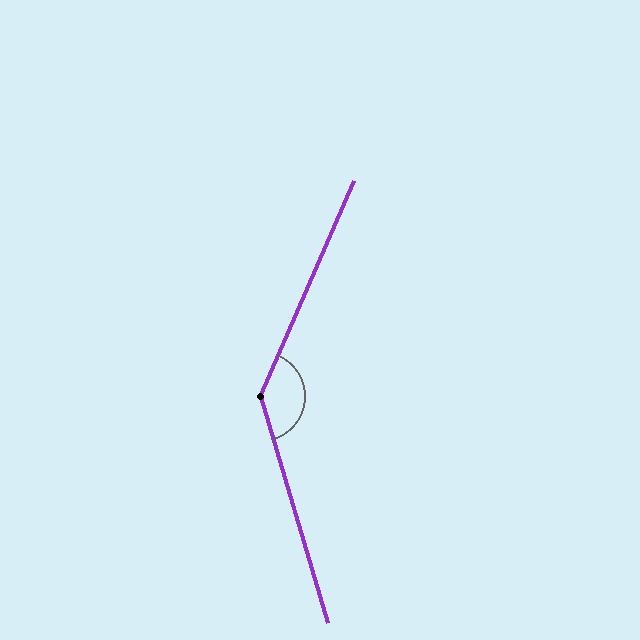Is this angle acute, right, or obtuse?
It is obtuse.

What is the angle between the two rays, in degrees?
Approximately 140 degrees.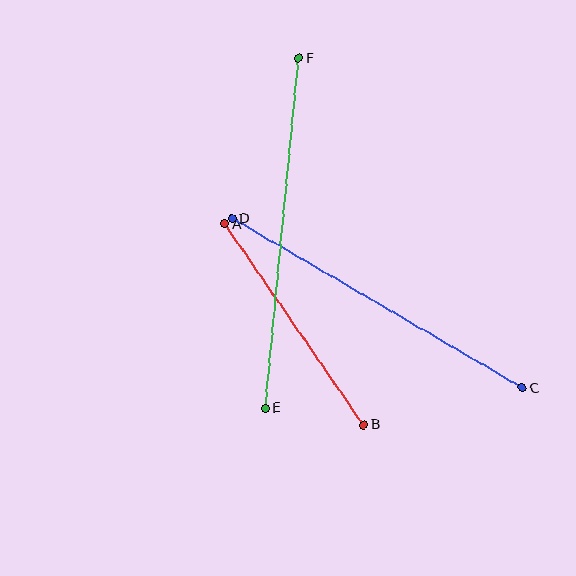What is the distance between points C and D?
The distance is approximately 336 pixels.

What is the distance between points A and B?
The distance is approximately 244 pixels.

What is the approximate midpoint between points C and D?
The midpoint is at approximately (377, 303) pixels.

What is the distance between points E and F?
The distance is approximately 352 pixels.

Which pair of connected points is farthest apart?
Points E and F are farthest apart.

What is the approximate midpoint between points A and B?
The midpoint is at approximately (294, 324) pixels.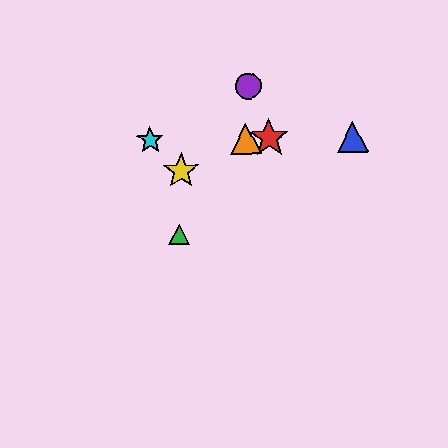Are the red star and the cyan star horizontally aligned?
Yes, both are at y≈138.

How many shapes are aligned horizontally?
4 shapes (the red star, the blue triangle, the orange triangle, the cyan star) are aligned horizontally.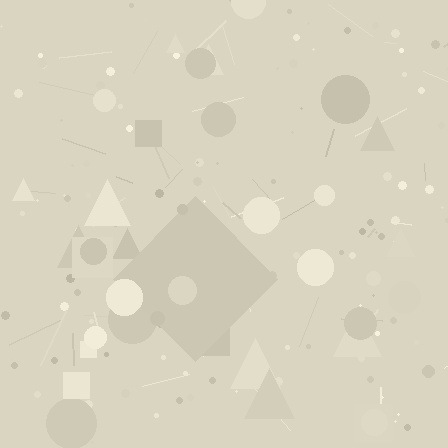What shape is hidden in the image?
A diamond is hidden in the image.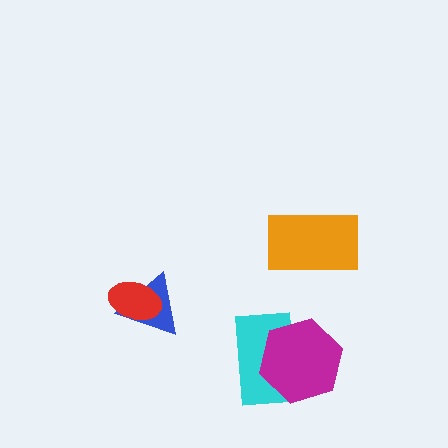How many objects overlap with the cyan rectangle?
1 object overlaps with the cyan rectangle.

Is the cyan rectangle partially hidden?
Yes, it is partially covered by another shape.